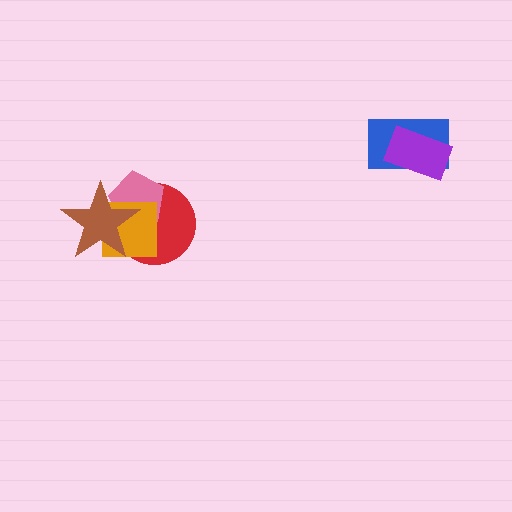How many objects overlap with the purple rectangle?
1 object overlaps with the purple rectangle.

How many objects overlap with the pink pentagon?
3 objects overlap with the pink pentagon.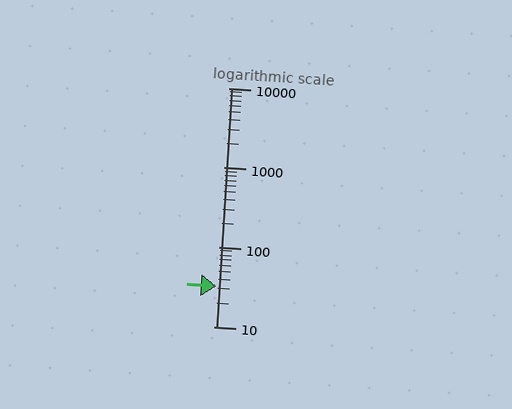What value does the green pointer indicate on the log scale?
The pointer indicates approximately 32.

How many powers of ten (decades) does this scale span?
The scale spans 3 decades, from 10 to 10000.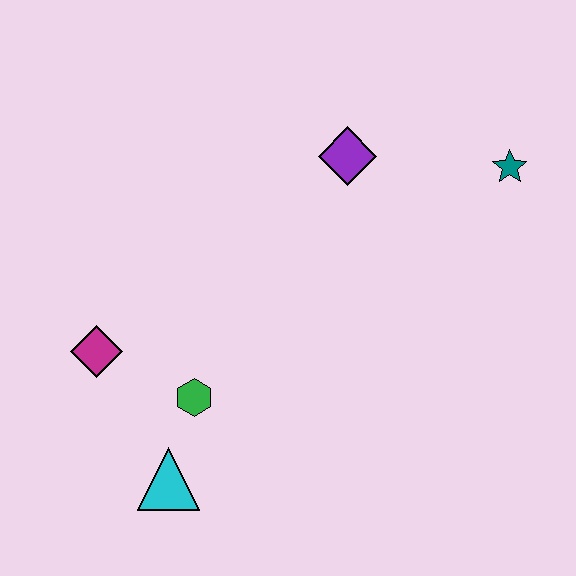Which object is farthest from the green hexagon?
The teal star is farthest from the green hexagon.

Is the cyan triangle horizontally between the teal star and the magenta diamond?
Yes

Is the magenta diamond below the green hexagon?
No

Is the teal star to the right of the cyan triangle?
Yes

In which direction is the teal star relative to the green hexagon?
The teal star is to the right of the green hexagon.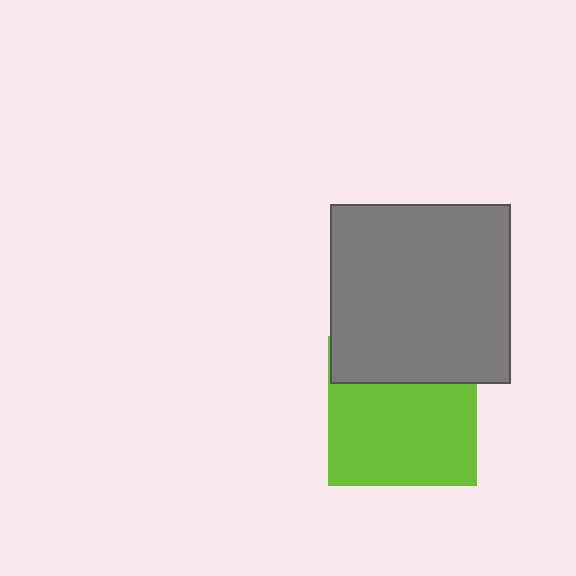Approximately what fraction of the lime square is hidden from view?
Roughly 32% of the lime square is hidden behind the gray square.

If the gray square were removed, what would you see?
You would see the complete lime square.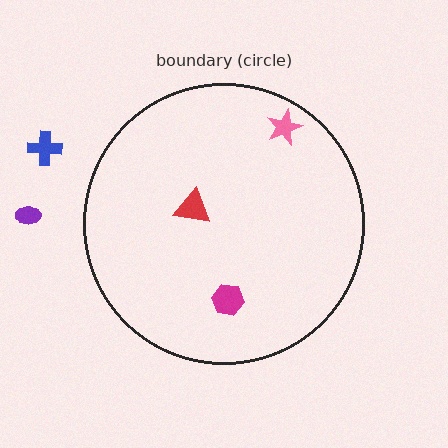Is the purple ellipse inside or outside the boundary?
Outside.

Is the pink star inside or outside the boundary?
Inside.